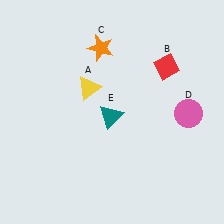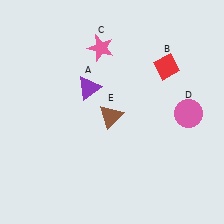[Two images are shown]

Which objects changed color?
A changed from yellow to purple. C changed from orange to pink. E changed from teal to brown.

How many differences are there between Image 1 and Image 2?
There are 3 differences between the two images.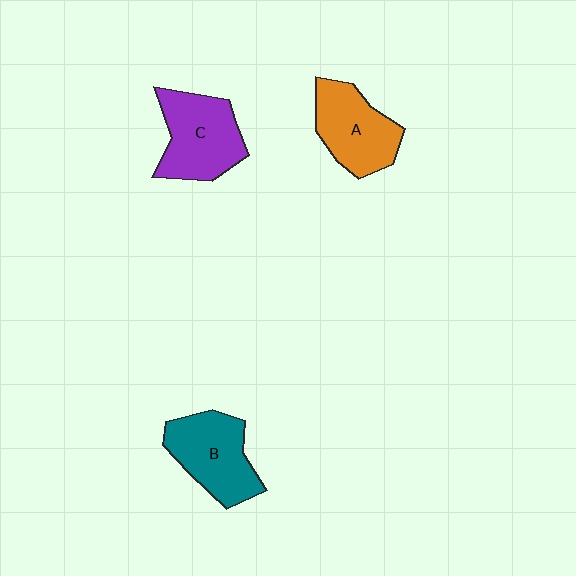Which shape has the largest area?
Shape C (purple).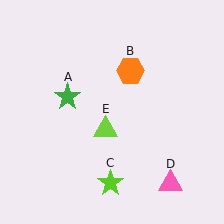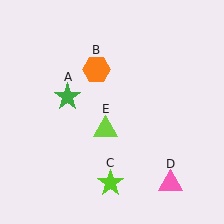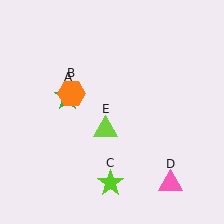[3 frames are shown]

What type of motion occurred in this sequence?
The orange hexagon (object B) rotated counterclockwise around the center of the scene.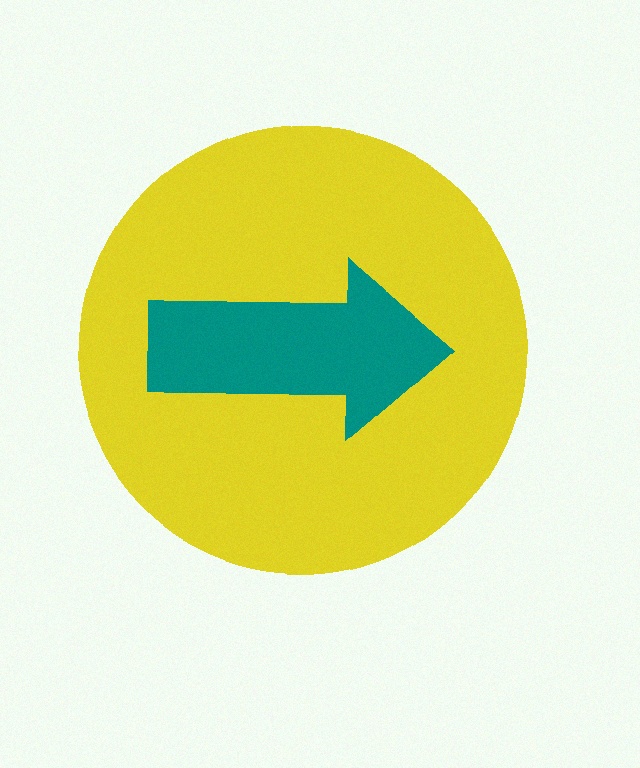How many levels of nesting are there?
2.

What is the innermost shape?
The teal arrow.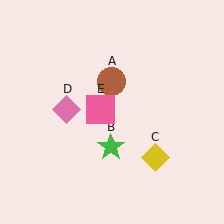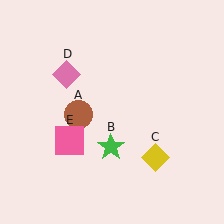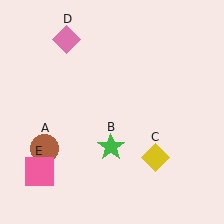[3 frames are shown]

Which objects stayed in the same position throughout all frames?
Green star (object B) and yellow diamond (object C) remained stationary.